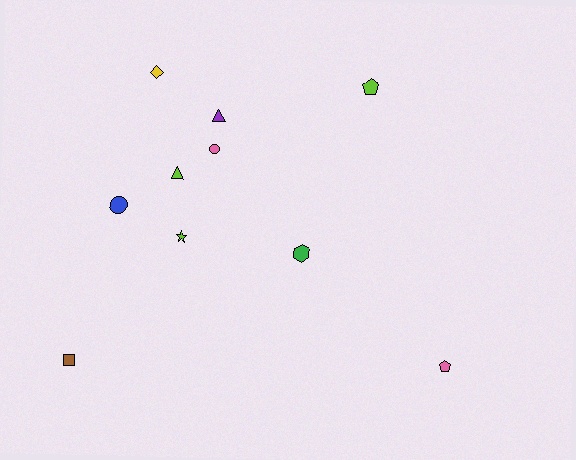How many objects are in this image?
There are 10 objects.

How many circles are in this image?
There are 2 circles.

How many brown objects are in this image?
There is 1 brown object.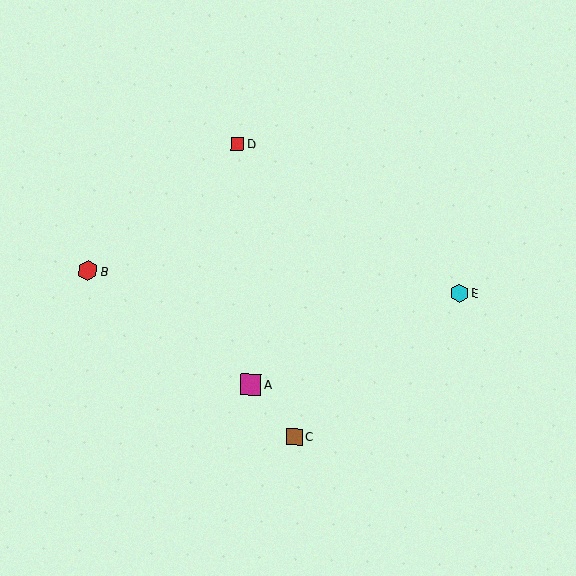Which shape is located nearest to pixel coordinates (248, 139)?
The red square (labeled D) at (237, 144) is nearest to that location.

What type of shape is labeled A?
Shape A is a magenta square.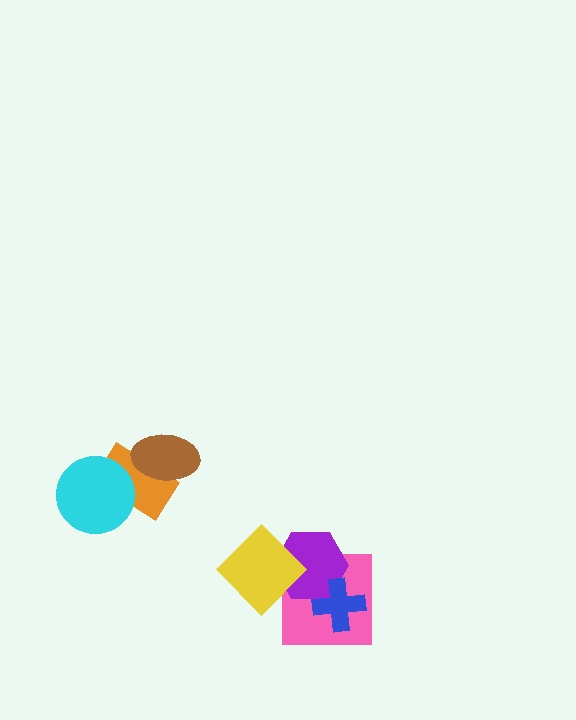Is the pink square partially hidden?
Yes, it is partially covered by another shape.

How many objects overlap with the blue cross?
2 objects overlap with the blue cross.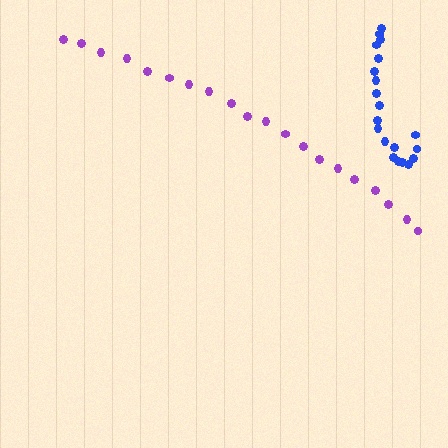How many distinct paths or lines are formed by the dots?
There are 2 distinct paths.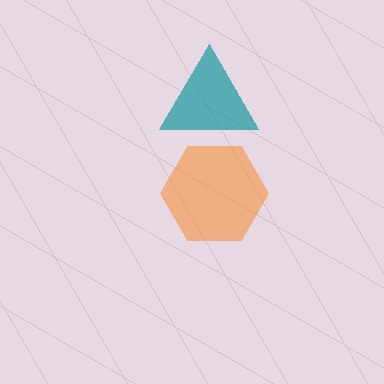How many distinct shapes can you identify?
There are 2 distinct shapes: an orange hexagon, a teal triangle.